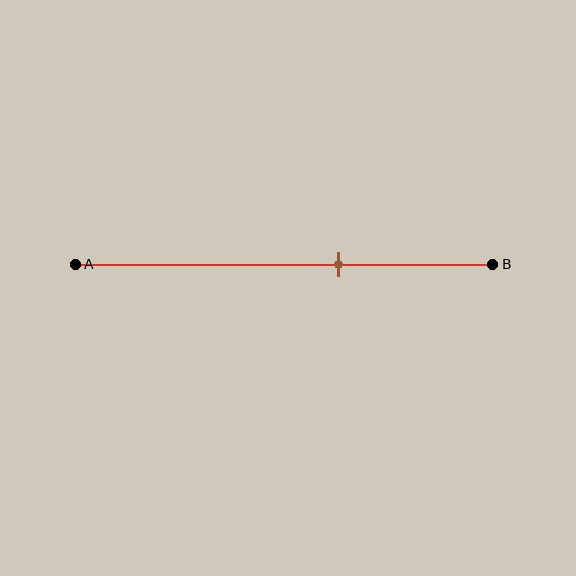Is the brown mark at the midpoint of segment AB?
No, the mark is at about 65% from A, not at the 50% midpoint.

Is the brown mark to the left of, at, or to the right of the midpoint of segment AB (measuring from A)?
The brown mark is to the right of the midpoint of segment AB.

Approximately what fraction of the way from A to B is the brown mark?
The brown mark is approximately 65% of the way from A to B.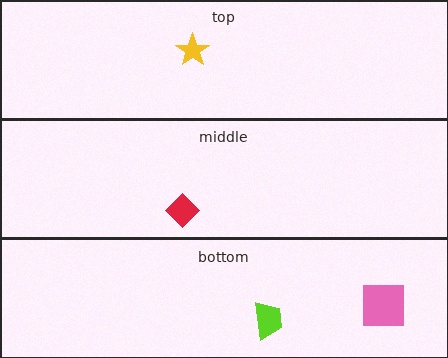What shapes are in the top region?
The yellow star.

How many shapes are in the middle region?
1.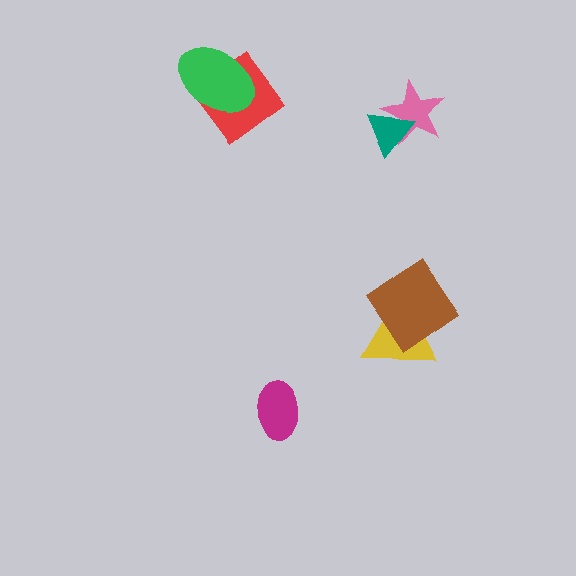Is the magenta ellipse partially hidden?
No, no other shape covers it.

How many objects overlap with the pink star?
1 object overlaps with the pink star.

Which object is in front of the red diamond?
The green ellipse is in front of the red diamond.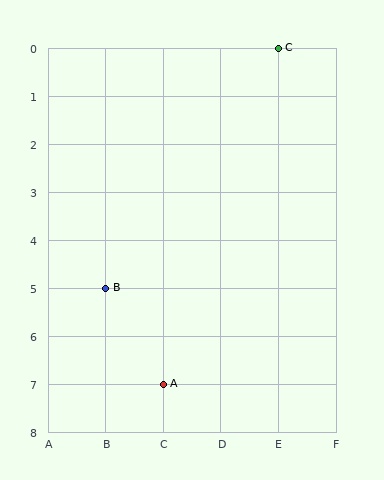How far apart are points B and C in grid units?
Points B and C are 3 columns and 5 rows apart (about 5.8 grid units diagonally).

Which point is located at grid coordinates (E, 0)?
Point C is at (E, 0).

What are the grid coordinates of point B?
Point B is at grid coordinates (B, 5).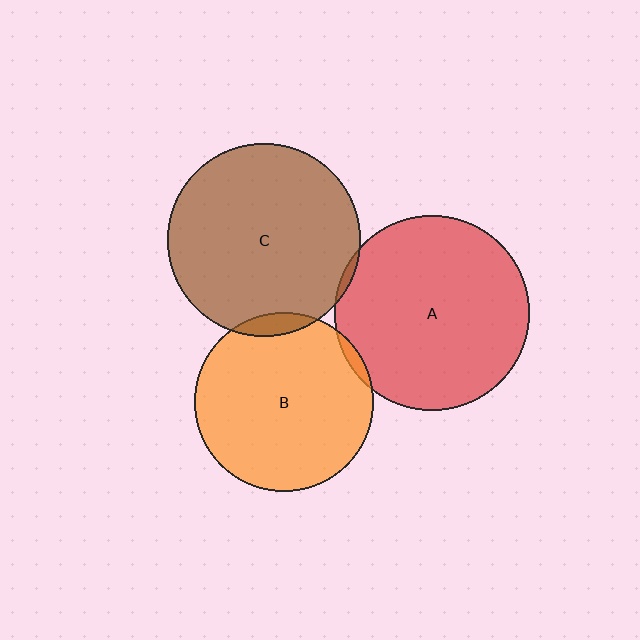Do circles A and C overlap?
Yes.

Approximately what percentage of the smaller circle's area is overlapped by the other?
Approximately 5%.